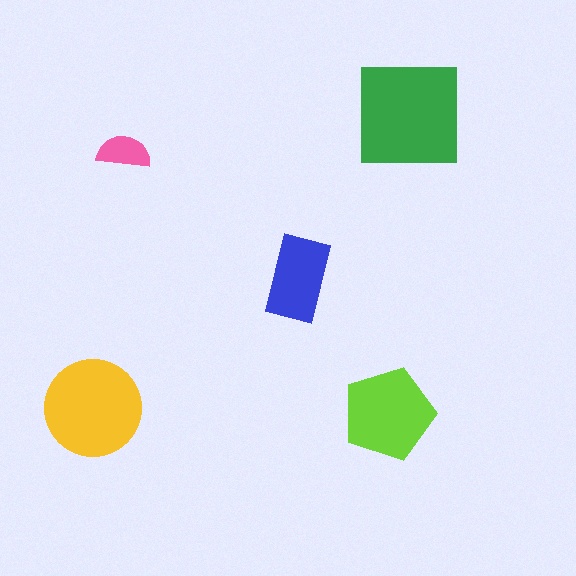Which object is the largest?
The green square.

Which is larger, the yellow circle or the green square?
The green square.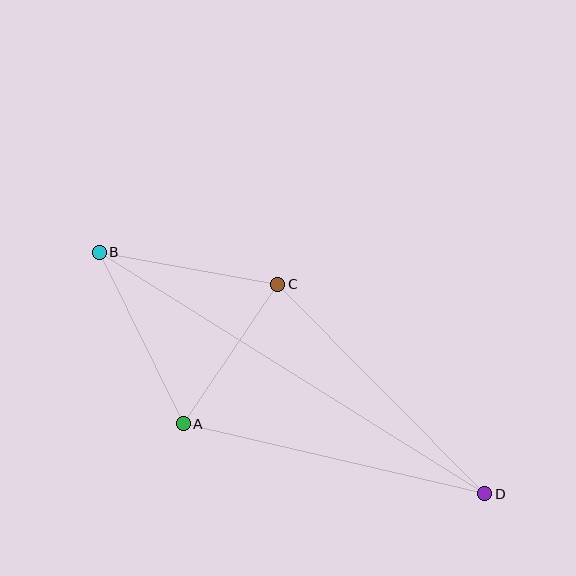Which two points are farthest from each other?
Points B and D are farthest from each other.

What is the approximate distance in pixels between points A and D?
The distance between A and D is approximately 310 pixels.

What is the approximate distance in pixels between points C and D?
The distance between C and D is approximately 295 pixels.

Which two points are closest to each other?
Points A and C are closest to each other.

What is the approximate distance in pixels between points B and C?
The distance between B and C is approximately 181 pixels.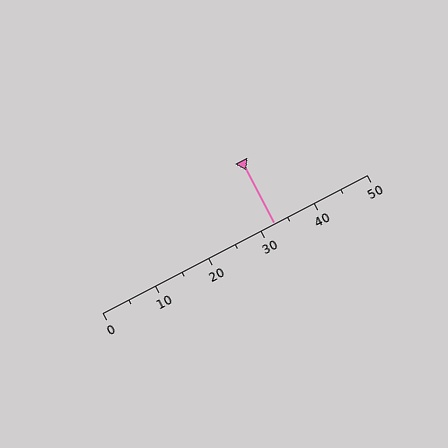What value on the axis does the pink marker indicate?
The marker indicates approximately 32.5.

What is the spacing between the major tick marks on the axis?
The major ticks are spaced 10 apart.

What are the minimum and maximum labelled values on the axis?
The axis runs from 0 to 50.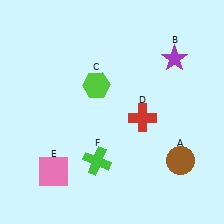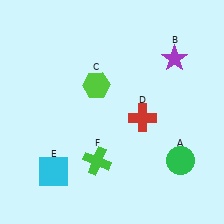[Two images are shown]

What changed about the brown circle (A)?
In Image 1, A is brown. In Image 2, it changed to green.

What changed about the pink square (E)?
In Image 1, E is pink. In Image 2, it changed to cyan.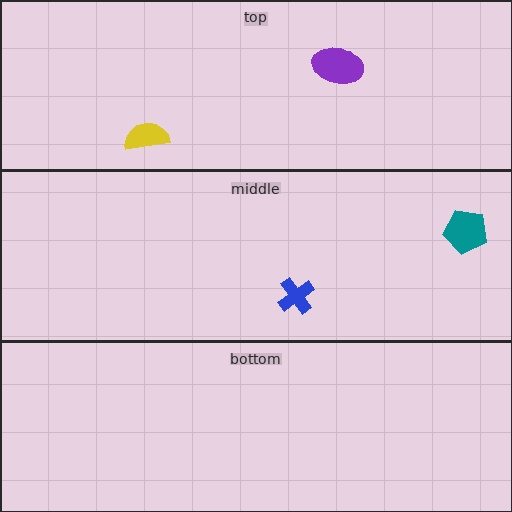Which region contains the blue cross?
The middle region.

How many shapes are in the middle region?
2.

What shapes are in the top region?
The yellow semicircle, the purple ellipse.